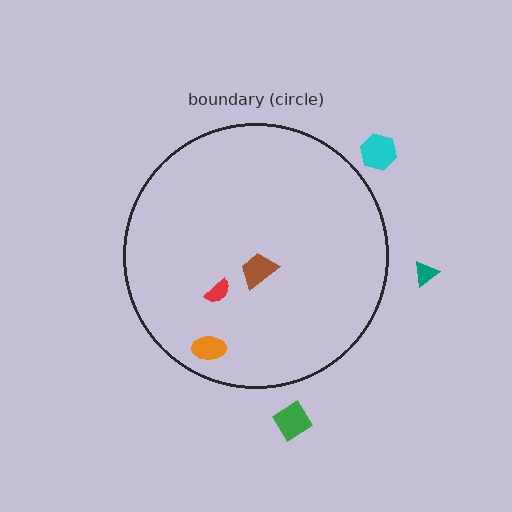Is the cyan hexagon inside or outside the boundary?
Outside.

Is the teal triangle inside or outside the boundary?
Outside.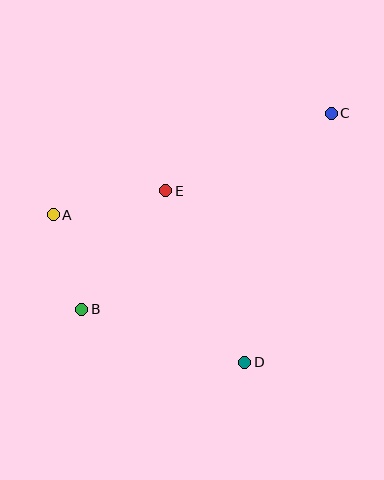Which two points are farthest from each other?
Points B and C are farthest from each other.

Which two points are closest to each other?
Points A and B are closest to each other.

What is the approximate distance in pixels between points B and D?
The distance between B and D is approximately 172 pixels.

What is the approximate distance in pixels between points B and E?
The distance between B and E is approximately 145 pixels.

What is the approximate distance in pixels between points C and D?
The distance between C and D is approximately 264 pixels.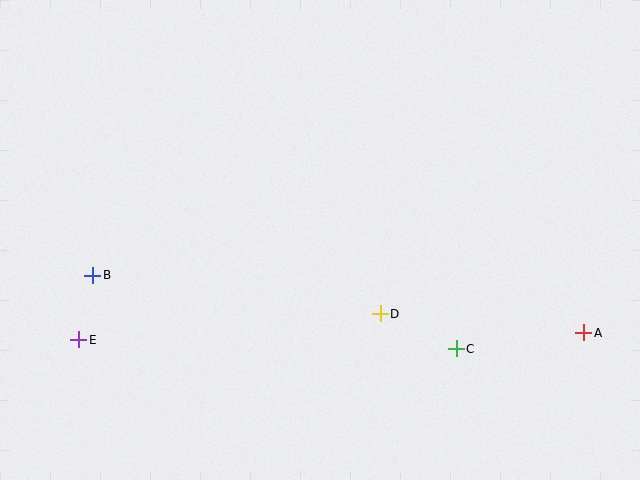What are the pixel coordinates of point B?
Point B is at (93, 275).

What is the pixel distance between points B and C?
The distance between B and C is 371 pixels.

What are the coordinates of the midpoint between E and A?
The midpoint between E and A is at (331, 336).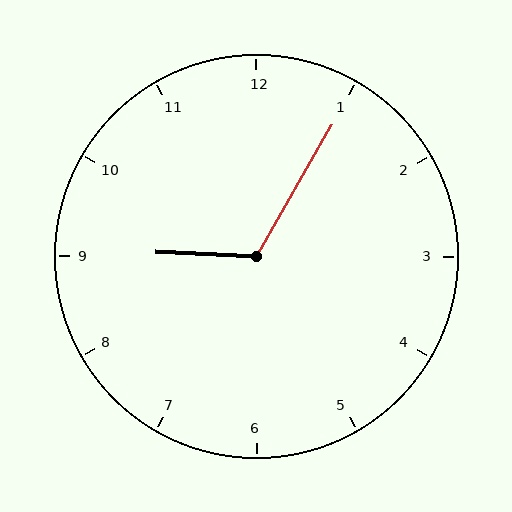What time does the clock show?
9:05.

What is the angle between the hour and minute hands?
Approximately 118 degrees.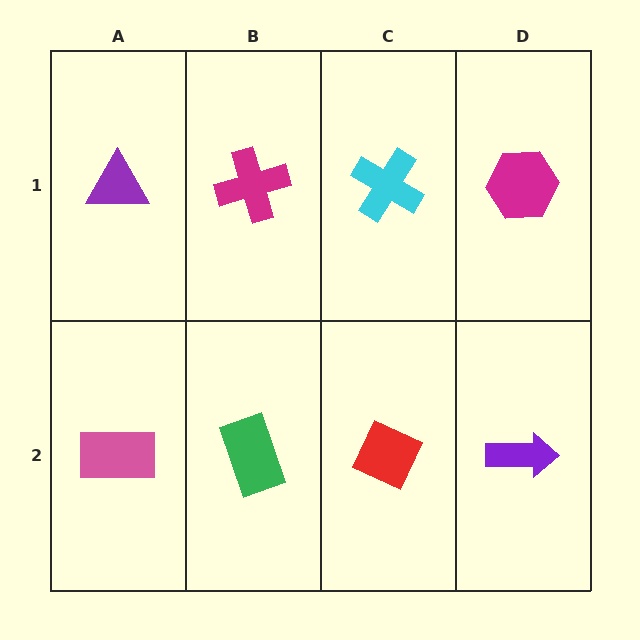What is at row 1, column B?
A magenta cross.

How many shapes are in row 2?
4 shapes.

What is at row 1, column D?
A magenta hexagon.